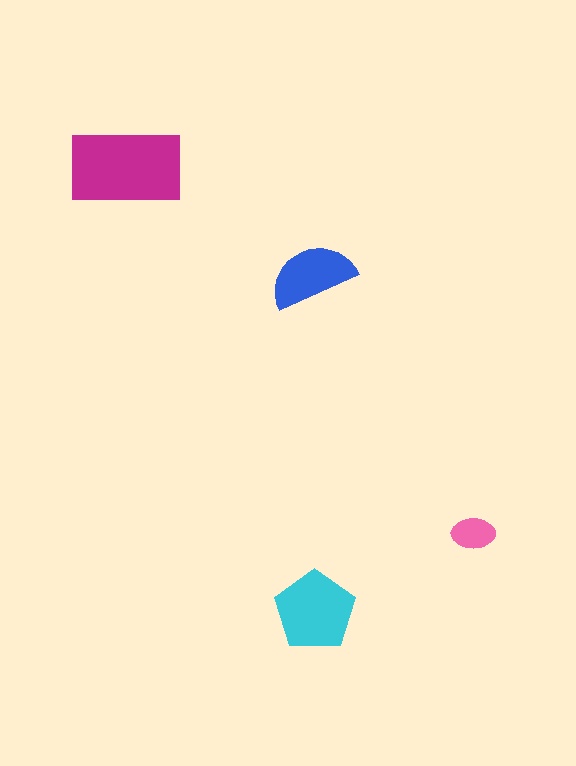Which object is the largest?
The magenta rectangle.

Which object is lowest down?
The cyan pentagon is bottommost.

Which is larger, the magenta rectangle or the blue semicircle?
The magenta rectangle.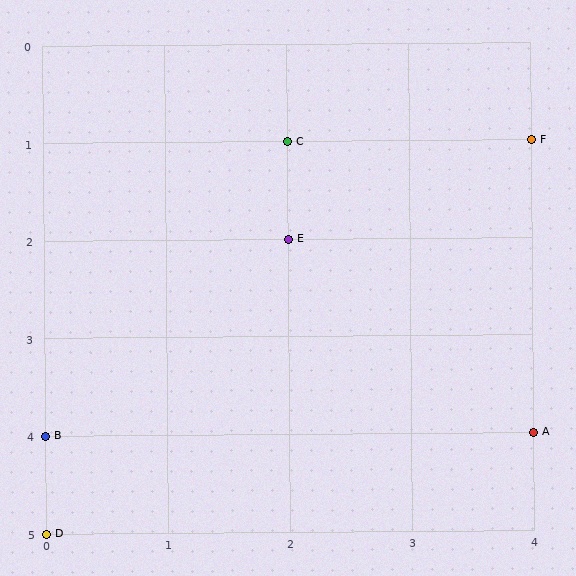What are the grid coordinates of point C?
Point C is at grid coordinates (2, 1).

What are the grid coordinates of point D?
Point D is at grid coordinates (0, 5).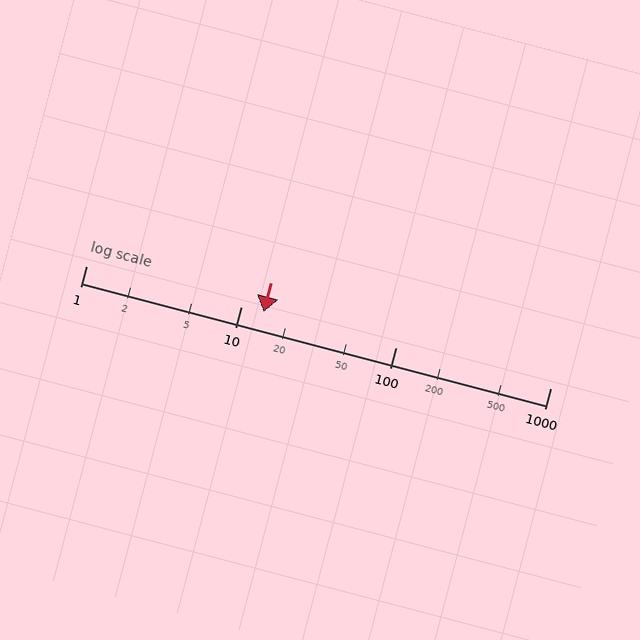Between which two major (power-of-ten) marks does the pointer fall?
The pointer is between 10 and 100.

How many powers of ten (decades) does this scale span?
The scale spans 3 decades, from 1 to 1000.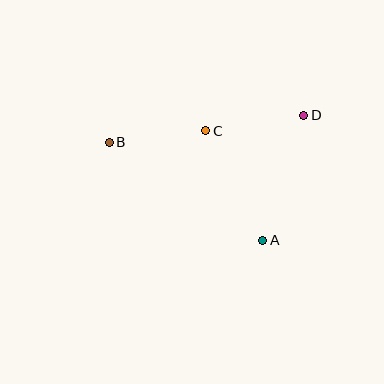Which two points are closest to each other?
Points B and C are closest to each other.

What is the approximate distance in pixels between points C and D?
The distance between C and D is approximately 99 pixels.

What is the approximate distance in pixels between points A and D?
The distance between A and D is approximately 131 pixels.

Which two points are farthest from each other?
Points B and D are farthest from each other.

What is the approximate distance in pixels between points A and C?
The distance between A and C is approximately 123 pixels.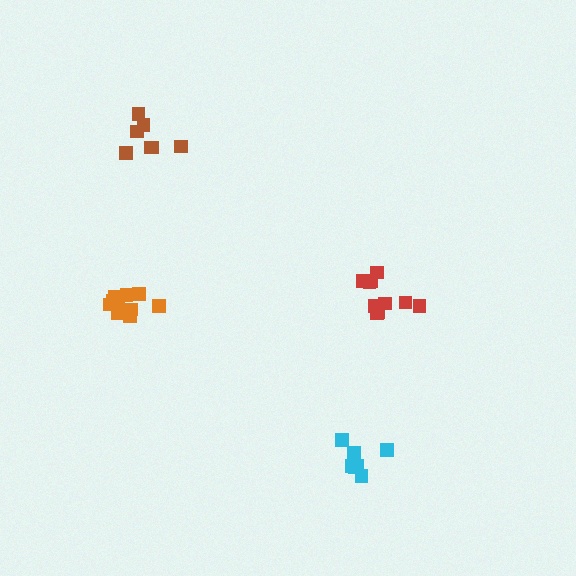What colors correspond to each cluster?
The clusters are colored: orange, red, cyan, brown.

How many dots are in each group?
Group 1: 13 dots, Group 2: 10 dots, Group 3: 8 dots, Group 4: 7 dots (38 total).